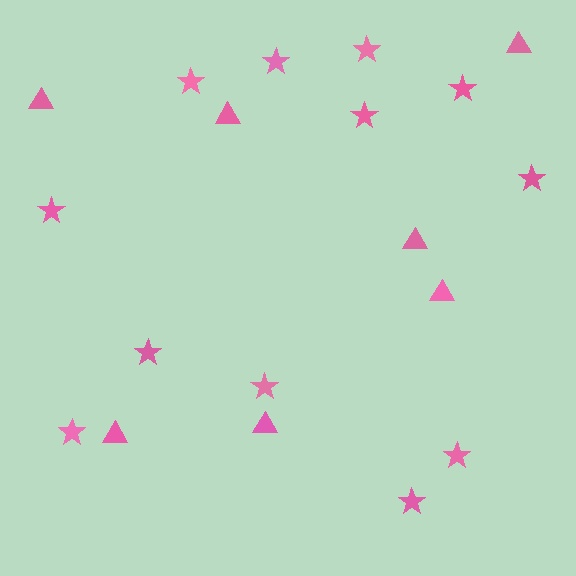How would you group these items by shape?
There are 2 groups: one group of stars (12) and one group of triangles (7).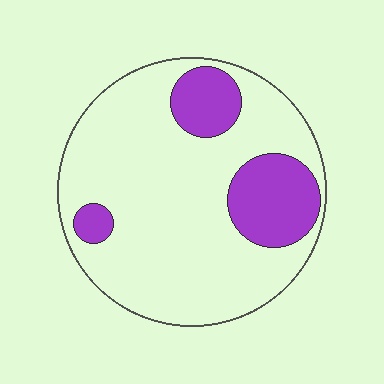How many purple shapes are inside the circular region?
3.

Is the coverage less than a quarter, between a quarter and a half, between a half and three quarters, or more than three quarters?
Less than a quarter.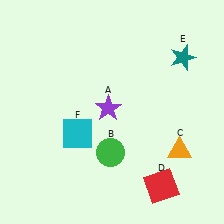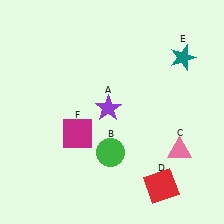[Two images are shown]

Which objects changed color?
C changed from orange to pink. F changed from cyan to magenta.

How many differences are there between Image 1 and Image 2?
There are 2 differences between the two images.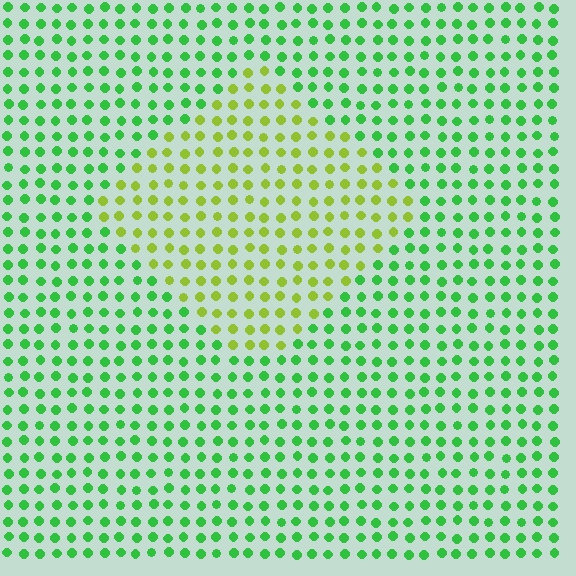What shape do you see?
I see a diamond.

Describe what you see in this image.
The image is filled with small green elements in a uniform arrangement. A diamond-shaped region is visible where the elements are tinted to a slightly different hue, forming a subtle color boundary.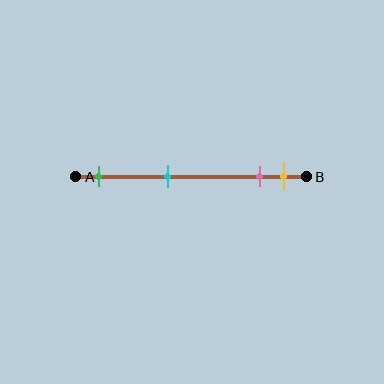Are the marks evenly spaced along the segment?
No, the marks are not evenly spaced.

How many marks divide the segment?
There are 4 marks dividing the segment.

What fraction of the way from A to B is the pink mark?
The pink mark is approximately 80% (0.8) of the way from A to B.